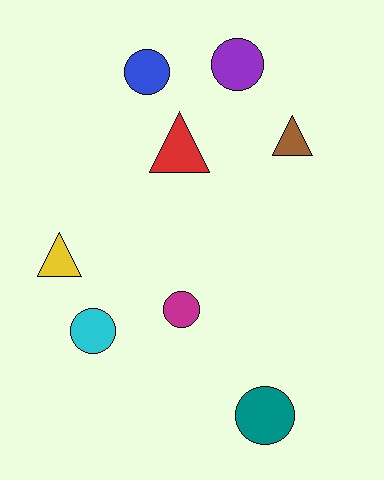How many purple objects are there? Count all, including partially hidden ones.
There is 1 purple object.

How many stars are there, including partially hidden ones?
There are no stars.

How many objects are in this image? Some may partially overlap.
There are 8 objects.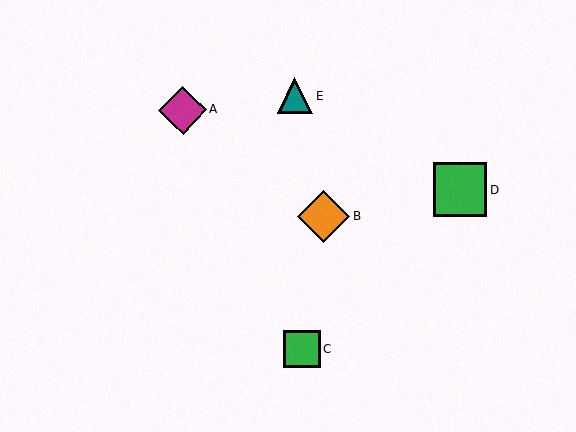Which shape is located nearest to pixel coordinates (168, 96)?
The magenta diamond (labeled A) at (183, 110) is nearest to that location.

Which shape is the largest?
The green square (labeled D) is the largest.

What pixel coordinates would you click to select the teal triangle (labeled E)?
Click at (295, 96) to select the teal triangle E.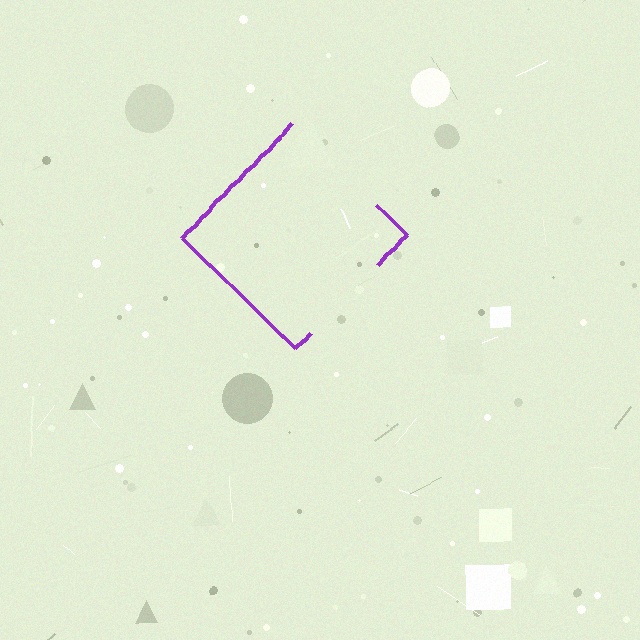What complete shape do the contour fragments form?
The contour fragments form a diamond.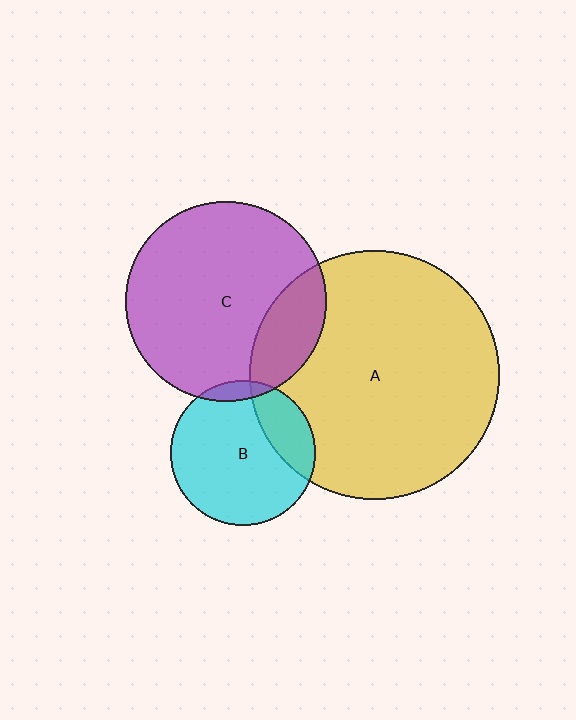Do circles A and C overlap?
Yes.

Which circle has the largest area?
Circle A (yellow).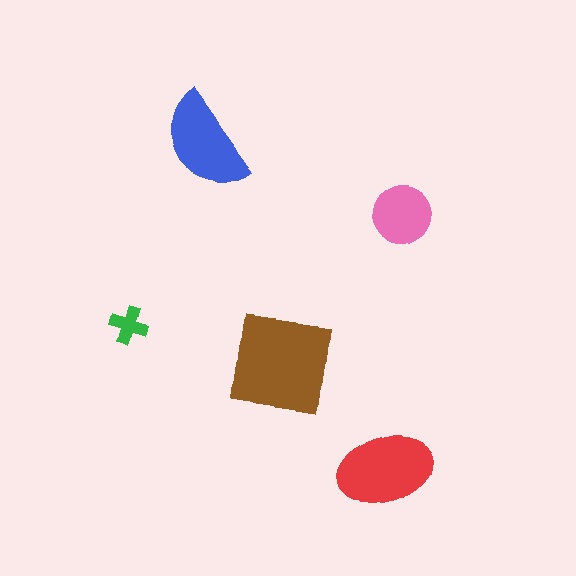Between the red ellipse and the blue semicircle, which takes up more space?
The red ellipse.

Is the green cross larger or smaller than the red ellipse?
Smaller.